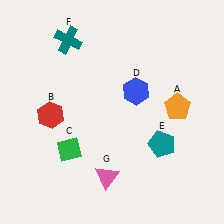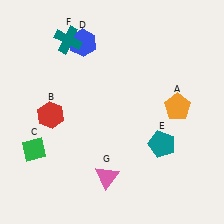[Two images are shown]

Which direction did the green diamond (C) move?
The green diamond (C) moved left.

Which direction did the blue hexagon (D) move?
The blue hexagon (D) moved left.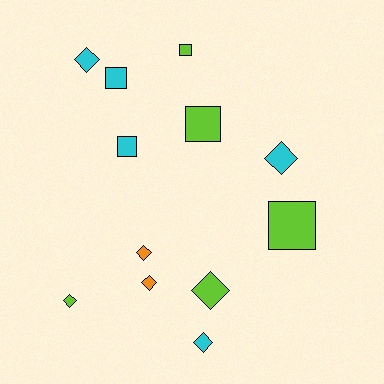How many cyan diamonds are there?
There are 3 cyan diamonds.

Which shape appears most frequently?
Diamond, with 7 objects.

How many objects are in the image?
There are 12 objects.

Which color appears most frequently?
Cyan, with 5 objects.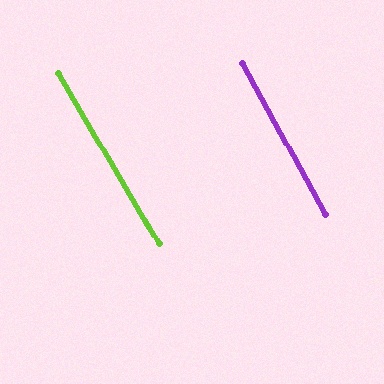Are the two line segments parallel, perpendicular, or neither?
Parallel — their directions differ by only 1.8°.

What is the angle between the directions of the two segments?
Approximately 2 degrees.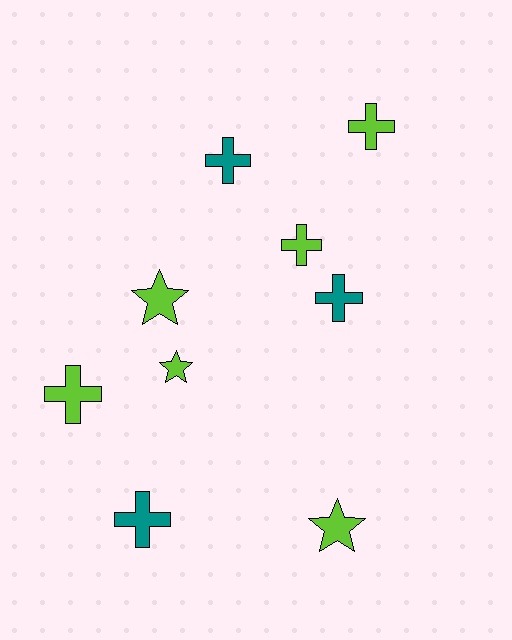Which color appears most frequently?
Lime, with 6 objects.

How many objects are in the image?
There are 9 objects.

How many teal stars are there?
There are no teal stars.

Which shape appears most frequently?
Cross, with 6 objects.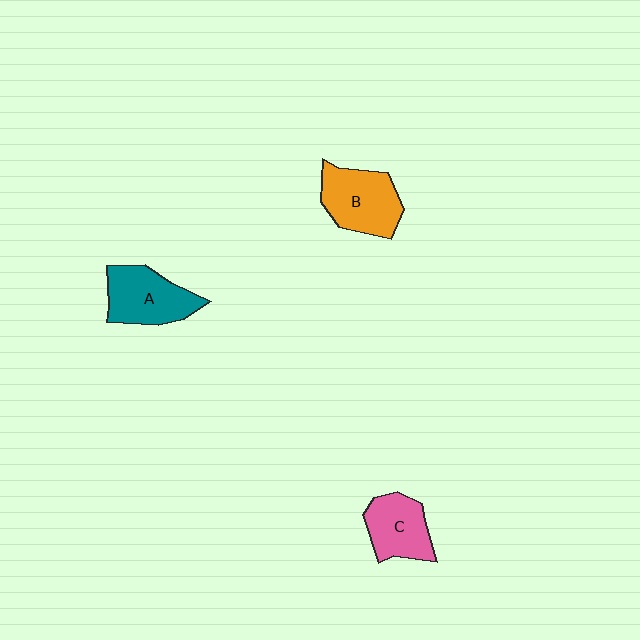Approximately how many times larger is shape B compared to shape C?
Approximately 1.2 times.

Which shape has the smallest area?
Shape C (pink).